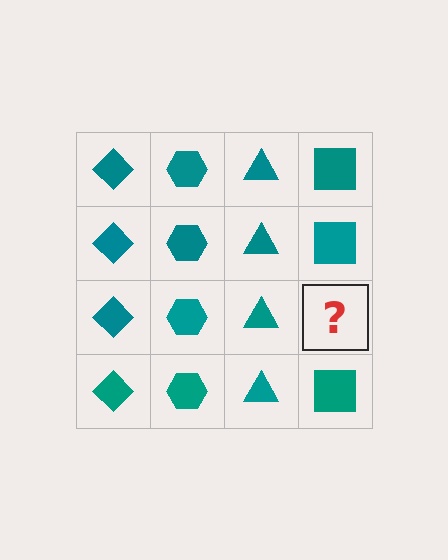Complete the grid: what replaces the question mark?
The question mark should be replaced with a teal square.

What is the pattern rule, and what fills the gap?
The rule is that each column has a consistent shape. The gap should be filled with a teal square.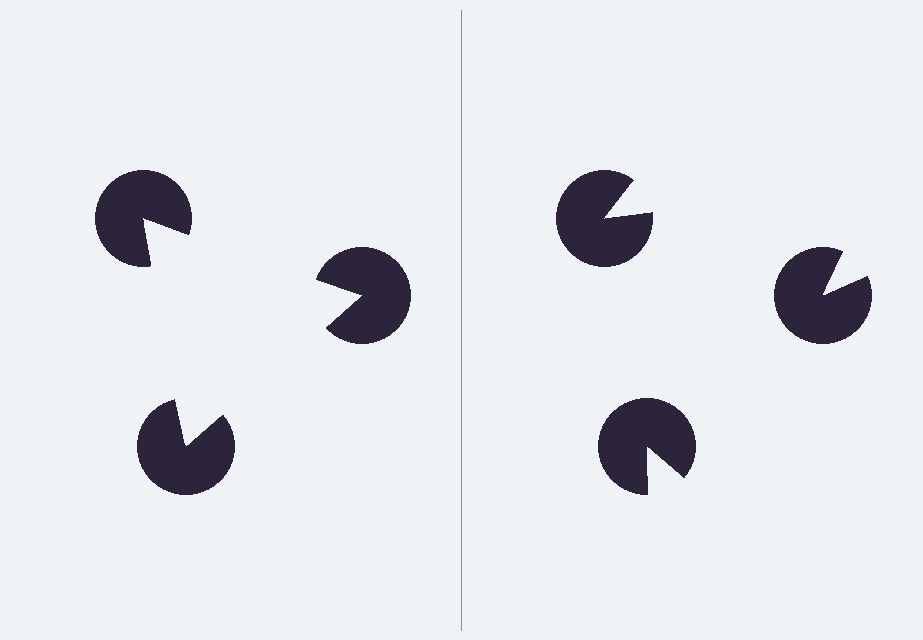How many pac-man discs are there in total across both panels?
6 — 3 on each side.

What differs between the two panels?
The pac-man discs are positioned identically on both sides; only the wedge orientations differ. On the left they align to a triangle; on the right they are misaligned.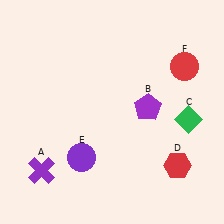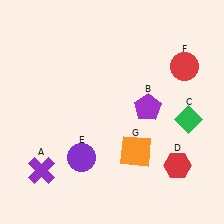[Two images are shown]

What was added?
An orange square (G) was added in Image 2.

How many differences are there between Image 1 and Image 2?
There is 1 difference between the two images.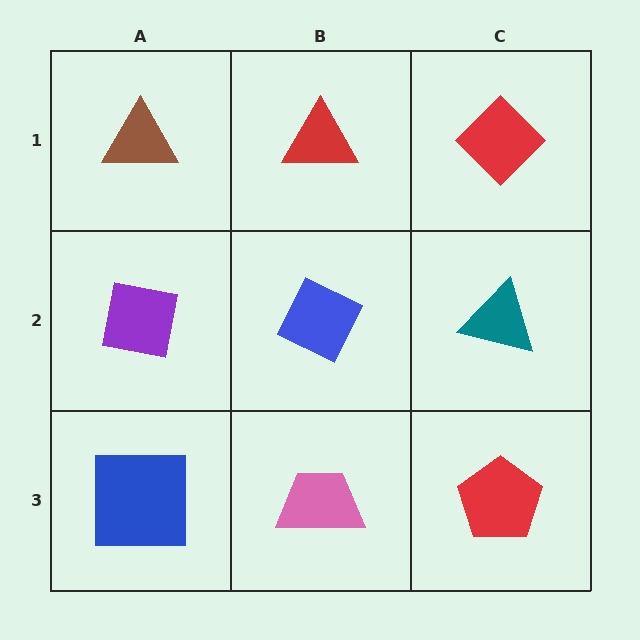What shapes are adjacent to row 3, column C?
A teal triangle (row 2, column C), a pink trapezoid (row 3, column B).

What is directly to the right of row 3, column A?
A pink trapezoid.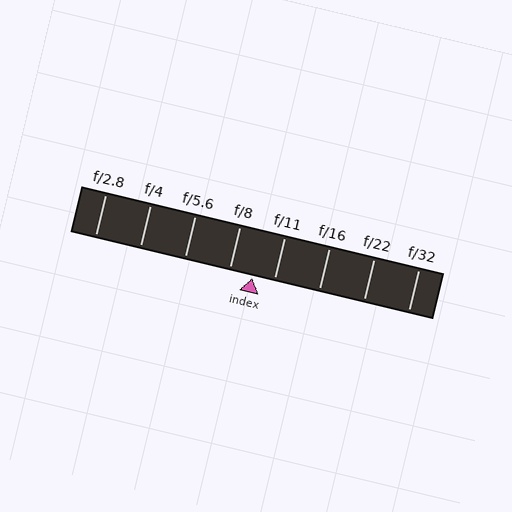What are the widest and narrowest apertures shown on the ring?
The widest aperture shown is f/2.8 and the narrowest is f/32.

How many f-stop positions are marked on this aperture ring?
There are 8 f-stop positions marked.